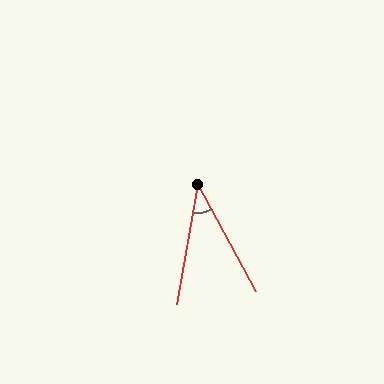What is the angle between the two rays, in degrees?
Approximately 38 degrees.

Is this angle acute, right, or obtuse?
It is acute.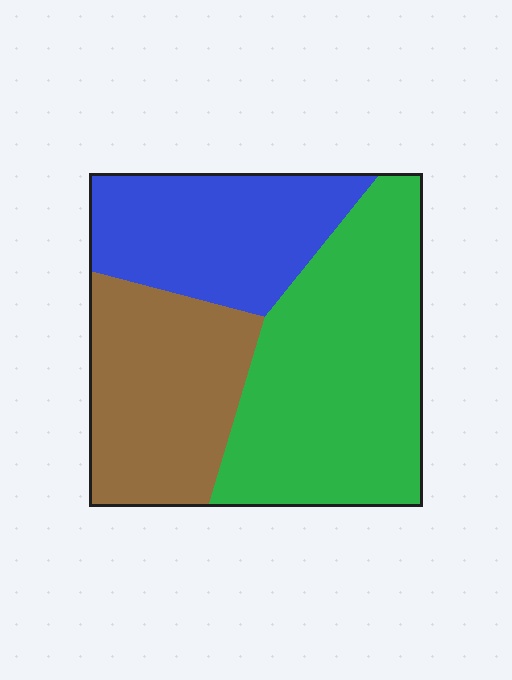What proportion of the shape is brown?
Brown takes up between a sixth and a third of the shape.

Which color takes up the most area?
Green, at roughly 45%.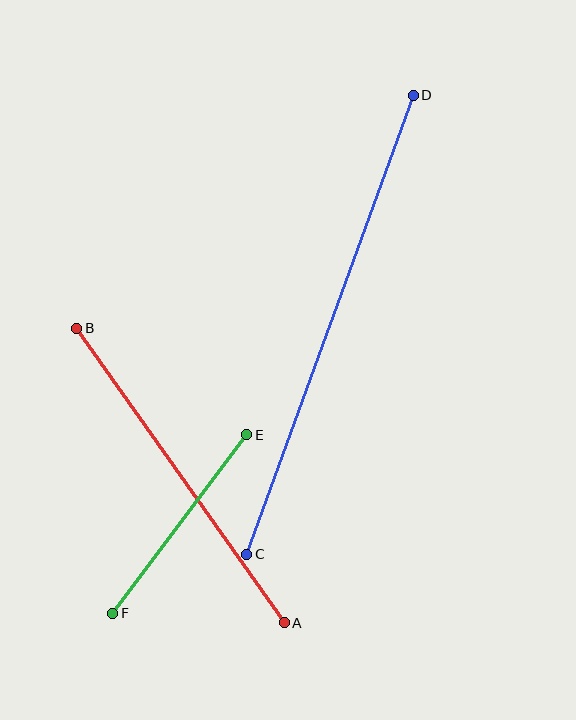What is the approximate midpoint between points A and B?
The midpoint is at approximately (181, 476) pixels.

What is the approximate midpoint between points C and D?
The midpoint is at approximately (330, 325) pixels.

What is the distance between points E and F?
The distance is approximately 223 pixels.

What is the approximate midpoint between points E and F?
The midpoint is at approximately (180, 524) pixels.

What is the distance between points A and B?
The distance is approximately 360 pixels.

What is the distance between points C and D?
The distance is approximately 488 pixels.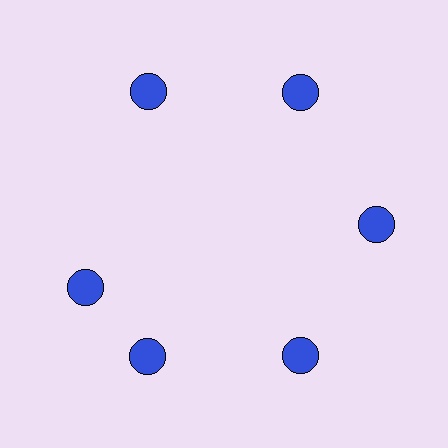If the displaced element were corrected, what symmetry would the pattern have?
It would have 6-fold rotational symmetry — the pattern would map onto itself every 60 degrees.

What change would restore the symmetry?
The symmetry would be restored by rotating it back into even spacing with its neighbors so that all 6 circles sit at equal angles and equal distance from the center.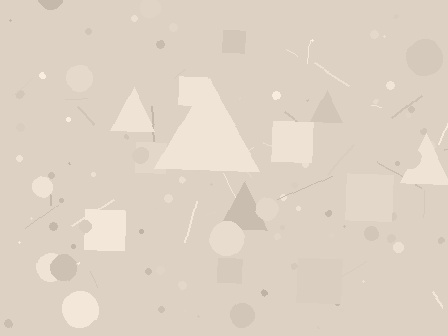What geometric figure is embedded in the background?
A triangle is embedded in the background.